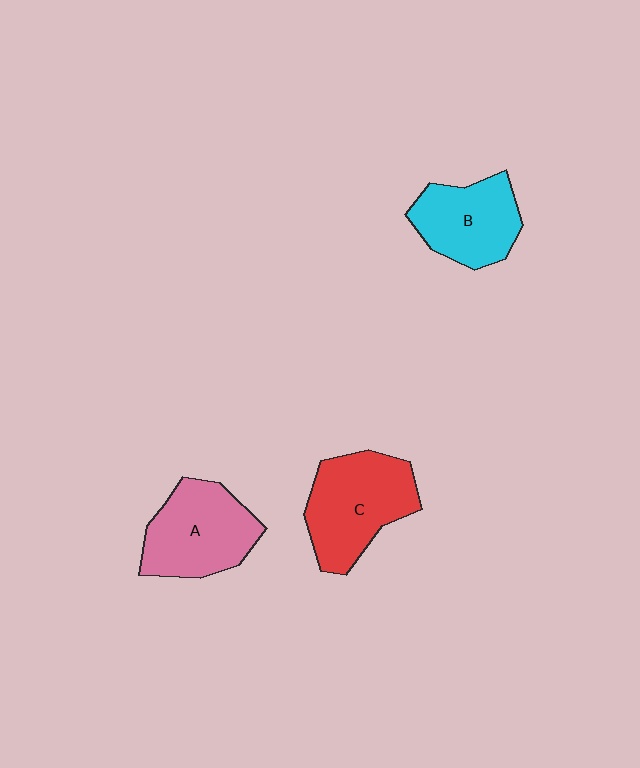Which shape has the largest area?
Shape C (red).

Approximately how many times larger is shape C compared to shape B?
Approximately 1.2 times.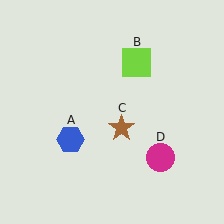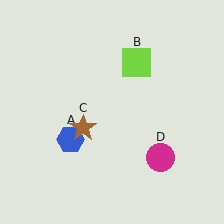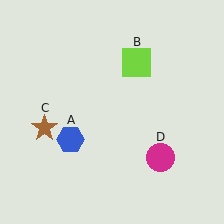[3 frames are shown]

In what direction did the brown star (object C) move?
The brown star (object C) moved left.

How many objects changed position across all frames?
1 object changed position: brown star (object C).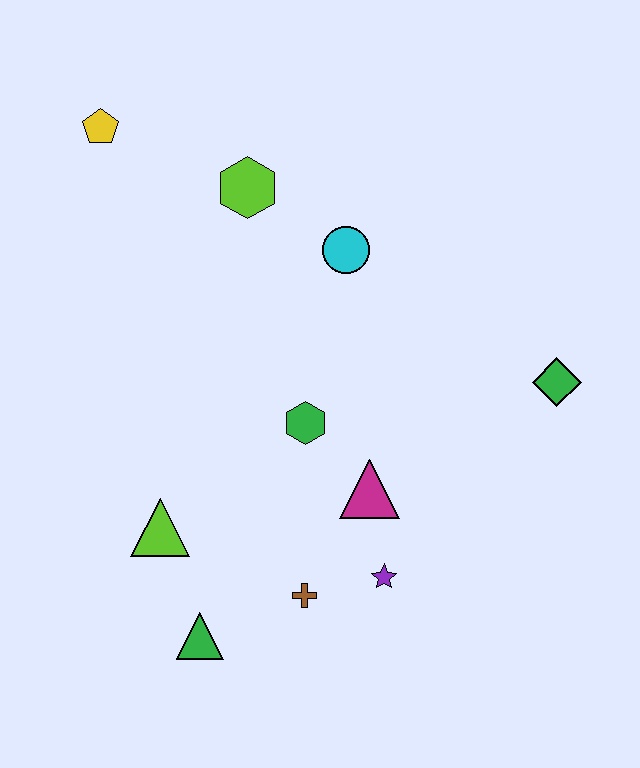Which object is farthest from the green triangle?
The yellow pentagon is farthest from the green triangle.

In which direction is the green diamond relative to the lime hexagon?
The green diamond is to the right of the lime hexagon.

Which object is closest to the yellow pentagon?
The lime hexagon is closest to the yellow pentagon.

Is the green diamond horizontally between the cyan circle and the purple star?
No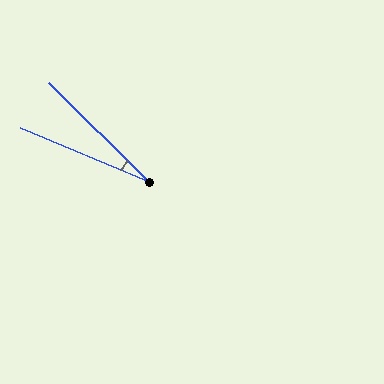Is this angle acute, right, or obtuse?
It is acute.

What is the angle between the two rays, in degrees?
Approximately 22 degrees.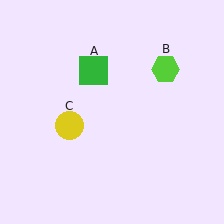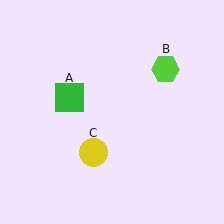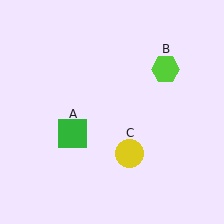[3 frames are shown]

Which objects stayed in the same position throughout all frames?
Lime hexagon (object B) remained stationary.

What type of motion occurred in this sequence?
The green square (object A), yellow circle (object C) rotated counterclockwise around the center of the scene.